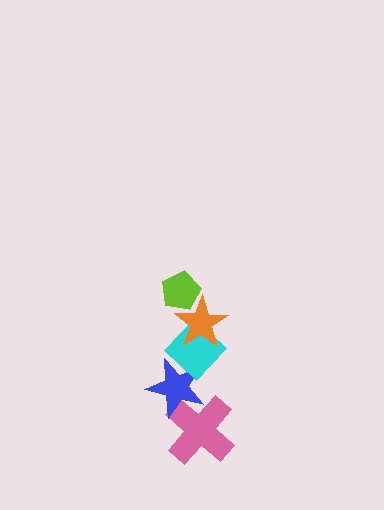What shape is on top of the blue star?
The cyan diamond is on top of the blue star.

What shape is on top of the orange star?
The lime pentagon is on top of the orange star.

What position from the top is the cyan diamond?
The cyan diamond is 3rd from the top.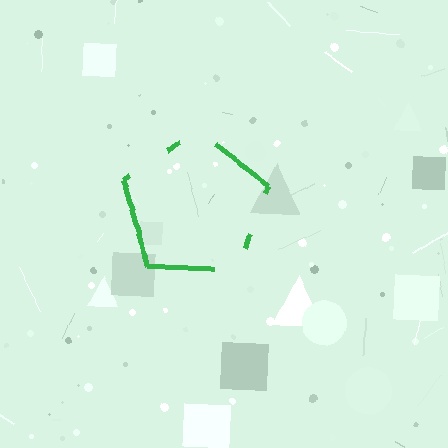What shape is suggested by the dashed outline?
The dashed outline suggests a pentagon.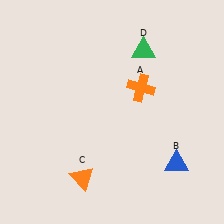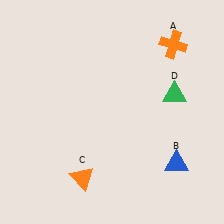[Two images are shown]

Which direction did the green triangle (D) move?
The green triangle (D) moved down.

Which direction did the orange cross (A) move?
The orange cross (A) moved up.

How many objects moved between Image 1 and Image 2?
2 objects moved between the two images.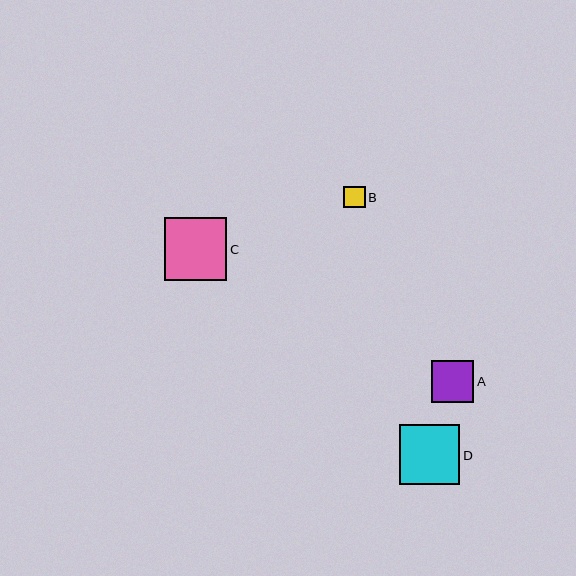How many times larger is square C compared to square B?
Square C is approximately 2.9 times the size of square B.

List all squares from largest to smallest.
From largest to smallest: C, D, A, B.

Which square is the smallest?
Square B is the smallest with a size of approximately 21 pixels.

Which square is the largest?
Square C is the largest with a size of approximately 62 pixels.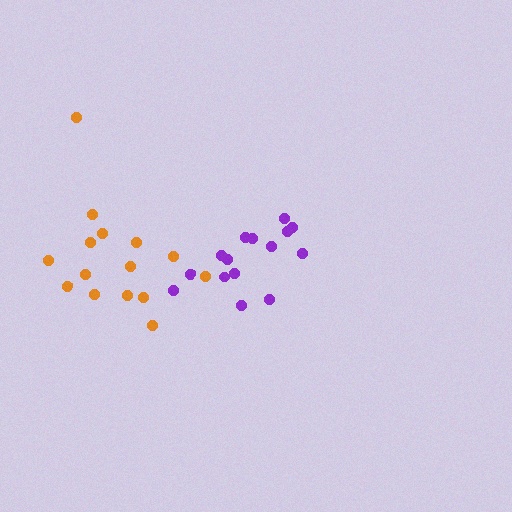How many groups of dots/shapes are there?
There are 2 groups.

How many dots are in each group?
Group 1: 15 dots, Group 2: 15 dots (30 total).